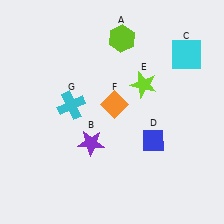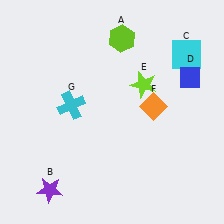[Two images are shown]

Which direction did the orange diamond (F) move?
The orange diamond (F) moved right.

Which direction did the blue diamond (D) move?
The blue diamond (D) moved up.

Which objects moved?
The objects that moved are: the purple star (B), the blue diamond (D), the orange diamond (F).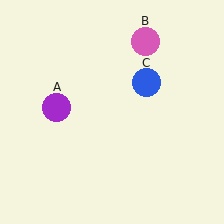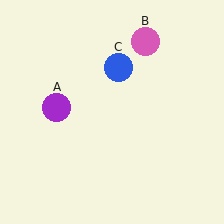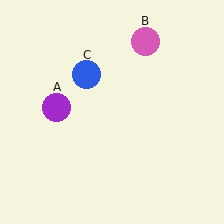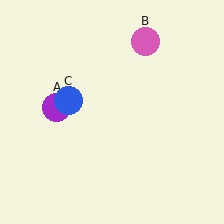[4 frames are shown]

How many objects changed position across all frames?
1 object changed position: blue circle (object C).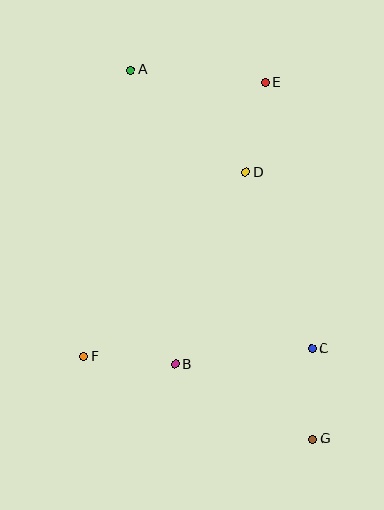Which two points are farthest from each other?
Points A and G are farthest from each other.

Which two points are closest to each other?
Points C and G are closest to each other.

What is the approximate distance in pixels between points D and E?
The distance between D and E is approximately 92 pixels.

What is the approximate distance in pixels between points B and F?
The distance between B and F is approximately 92 pixels.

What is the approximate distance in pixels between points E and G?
The distance between E and G is approximately 360 pixels.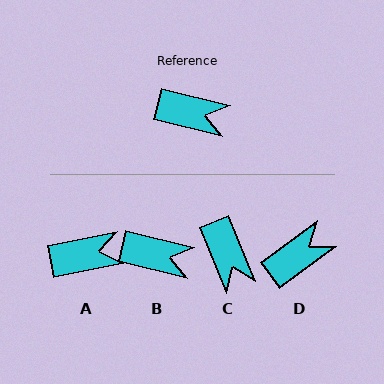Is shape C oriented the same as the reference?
No, it is off by about 54 degrees.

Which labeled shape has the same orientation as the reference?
B.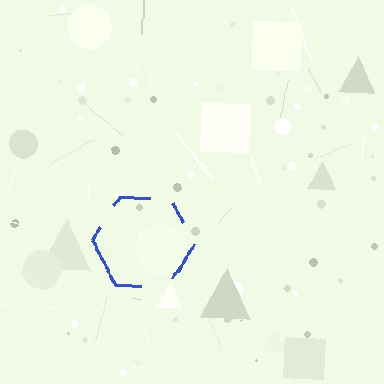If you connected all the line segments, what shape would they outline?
They would outline a hexagon.